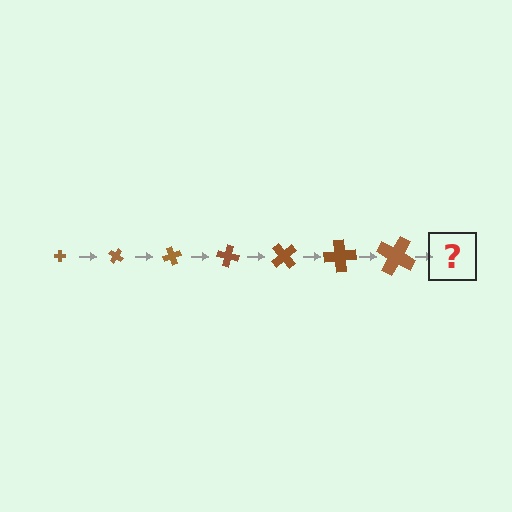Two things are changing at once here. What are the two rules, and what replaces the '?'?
The two rules are that the cross grows larger each step and it rotates 35 degrees each step. The '?' should be a cross, larger than the previous one and rotated 245 degrees from the start.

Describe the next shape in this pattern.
It should be a cross, larger than the previous one and rotated 245 degrees from the start.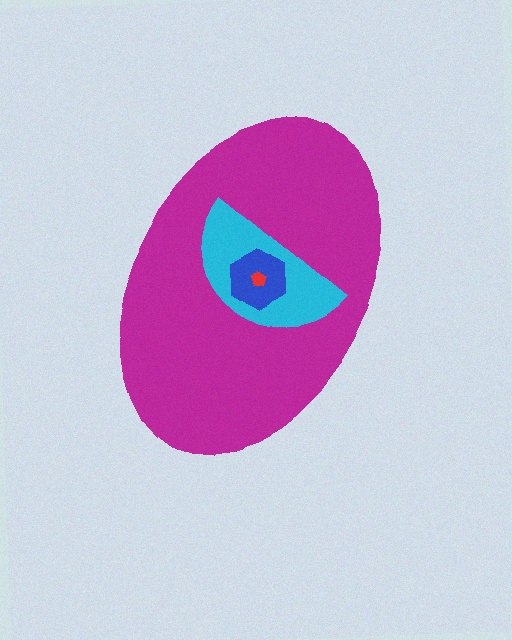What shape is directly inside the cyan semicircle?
The blue hexagon.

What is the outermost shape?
The magenta ellipse.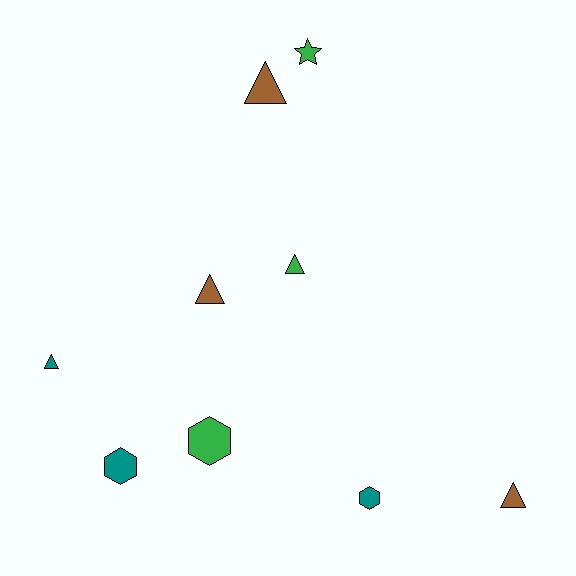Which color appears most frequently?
Green, with 3 objects.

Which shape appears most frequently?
Triangle, with 5 objects.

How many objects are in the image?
There are 9 objects.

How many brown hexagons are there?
There are no brown hexagons.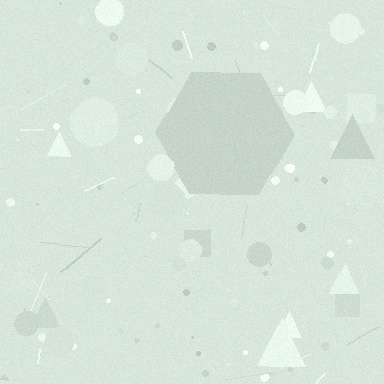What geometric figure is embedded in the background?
A hexagon is embedded in the background.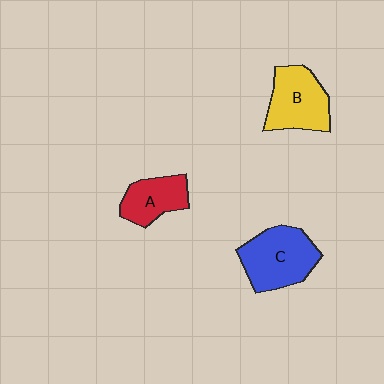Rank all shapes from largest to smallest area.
From largest to smallest: C (blue), B (yellow), A (red).